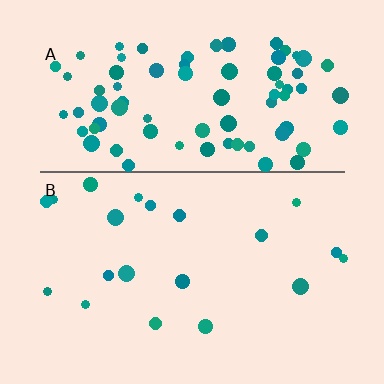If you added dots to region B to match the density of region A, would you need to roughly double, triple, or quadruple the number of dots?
Approximately quadruple.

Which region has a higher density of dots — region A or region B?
A (the top).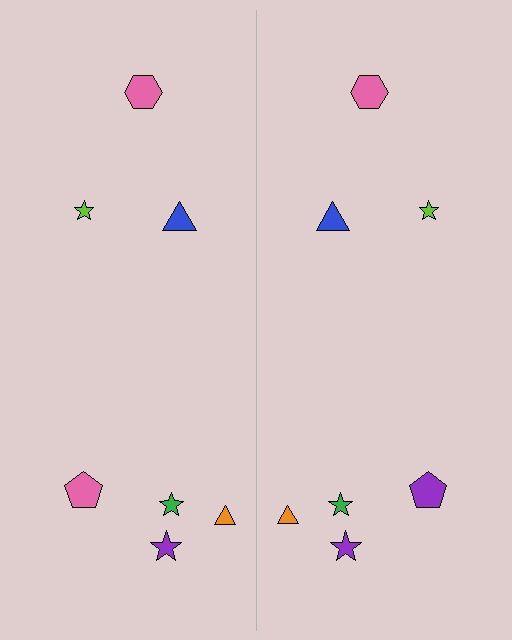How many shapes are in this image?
There are 14 shapes in this image.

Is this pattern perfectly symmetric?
No, the pattern is not perfectly symmetric. The purple pentagon on the right side breaks the symmetry — its mirror counterpart is pink.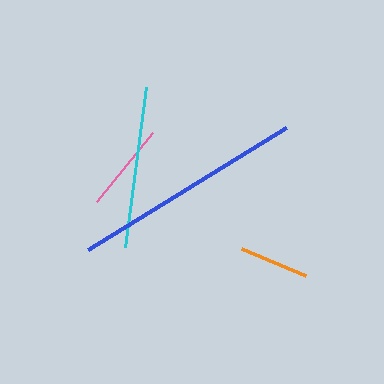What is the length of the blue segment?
The blue segment is approximately 233 pixels long.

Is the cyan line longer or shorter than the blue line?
The blue line is longer than the cyan line.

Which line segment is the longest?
The blue line is the longest at approximately 233 pixels.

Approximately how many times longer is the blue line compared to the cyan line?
The blue line is approximately 1.4 times the length of the cyan line.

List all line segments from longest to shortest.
From longest to shortest: blue, cyan, pink, orange.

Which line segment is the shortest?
The orange line is the shortest at approximately 70 pixels.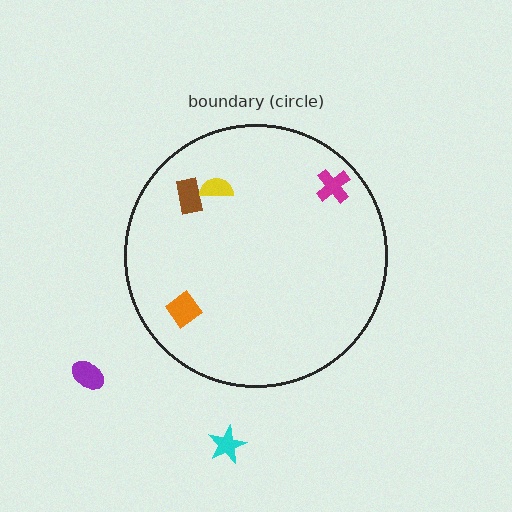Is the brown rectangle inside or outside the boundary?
Inside.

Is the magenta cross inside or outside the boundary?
Inside.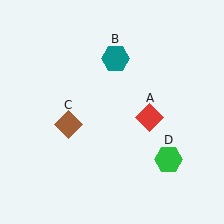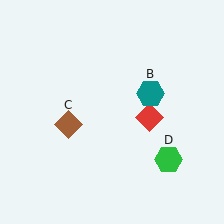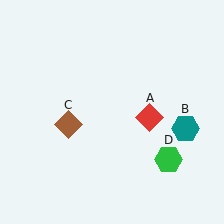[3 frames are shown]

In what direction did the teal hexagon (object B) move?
The teal hexagon (object B) moved down and to the right.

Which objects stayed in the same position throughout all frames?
Red diamond (object A) and brown diamond (object C) and green hexagon (object D) remained stationary.